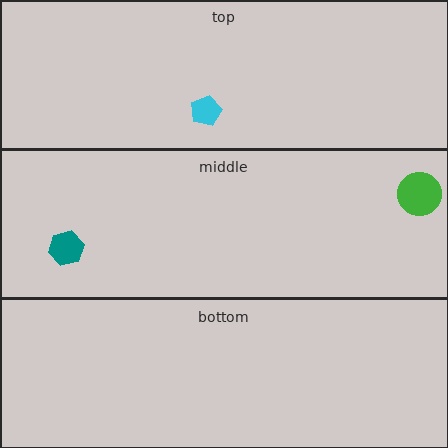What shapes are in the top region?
The cyan pentagon.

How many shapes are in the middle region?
2.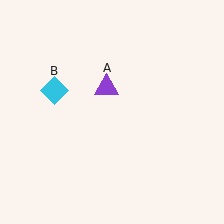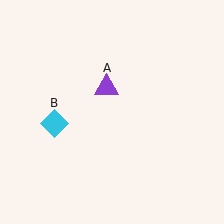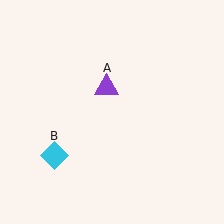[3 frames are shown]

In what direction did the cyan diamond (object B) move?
The cyan diamond (object B) moved down.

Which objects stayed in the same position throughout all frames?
Purple triangle (object A) remained stationary.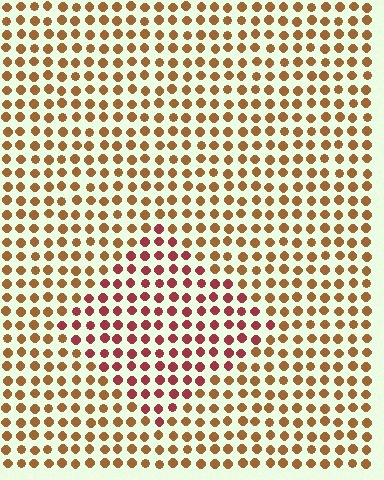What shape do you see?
I see a diamond.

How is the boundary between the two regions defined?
The boundary is defined purely by a slight shift in hue (about 38 degrees). Spacing, size, and orientation are identical on both sides.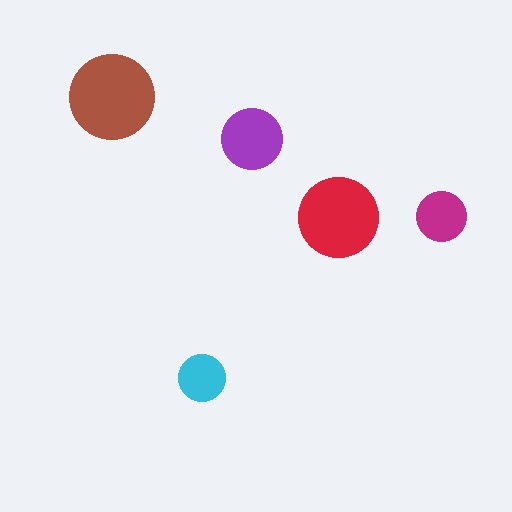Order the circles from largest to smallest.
the brown one, the red one, the purple one, the magenta one, the cyan one.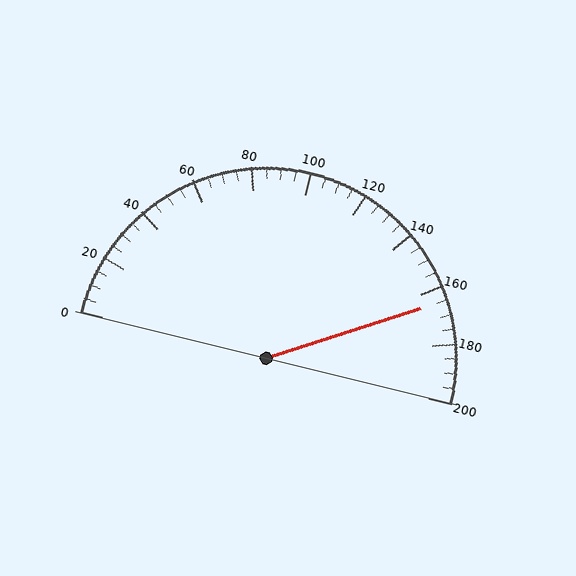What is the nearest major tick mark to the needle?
The nearest major tick mark is 160.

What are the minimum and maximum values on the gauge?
The gauge ranges from 0 to 200.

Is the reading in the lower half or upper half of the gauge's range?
The reading is in the upper half of the range (0 to 200).